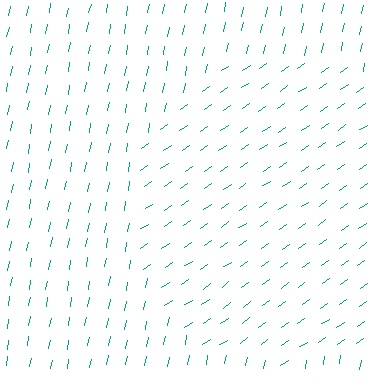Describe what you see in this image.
The image is filled with small teal line segments. A circle region in the image has lines oriented differently from the surrounding lines, creating a visible texture boundary.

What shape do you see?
I see a circle.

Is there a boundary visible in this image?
Yes, there is a texture boundary formed by a change in line orientation.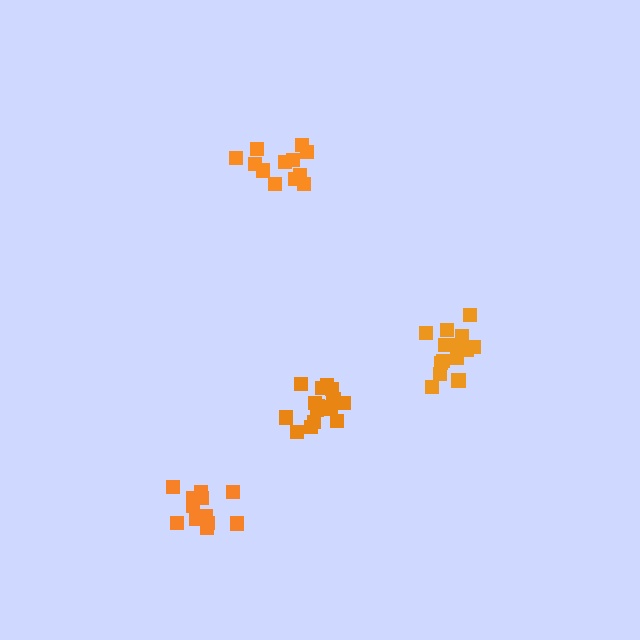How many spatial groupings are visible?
There are 4 spatial groupings.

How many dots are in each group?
Group 1: 17 dots, Group 2: 13 dots, Group 3: 12 dots, Group 4: 14 dots (56 total).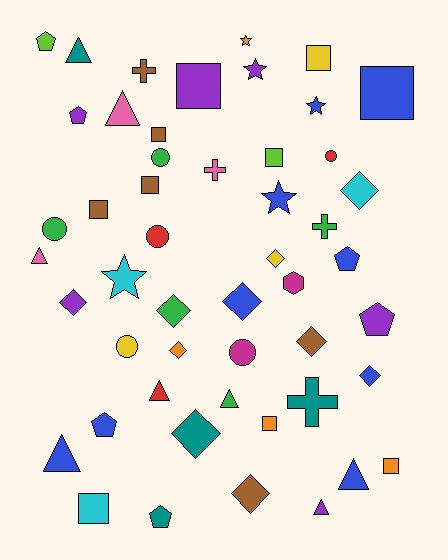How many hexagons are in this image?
There is 1 hexagon.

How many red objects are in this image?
There are 3 red objects.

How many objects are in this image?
There are 50 objects.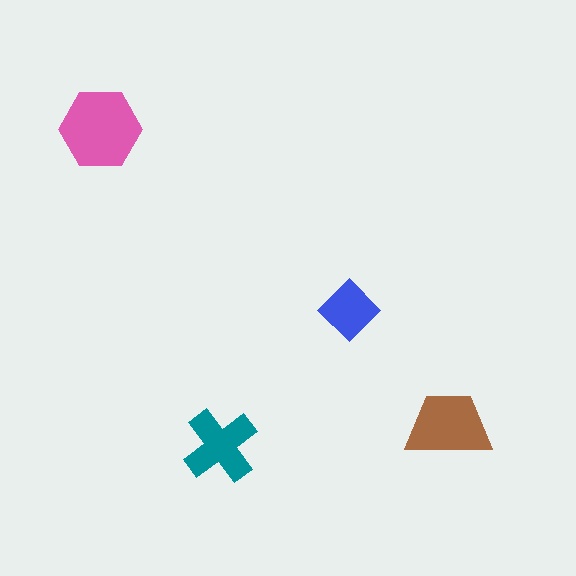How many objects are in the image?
There are 4 objects in the image.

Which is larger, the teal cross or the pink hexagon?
The pink hexagon.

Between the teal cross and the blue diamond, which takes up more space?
The teal cross.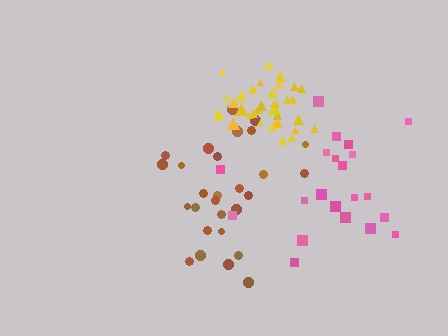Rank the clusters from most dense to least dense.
yellow, brown, pink.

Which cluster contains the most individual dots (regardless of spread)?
Yellow (35).